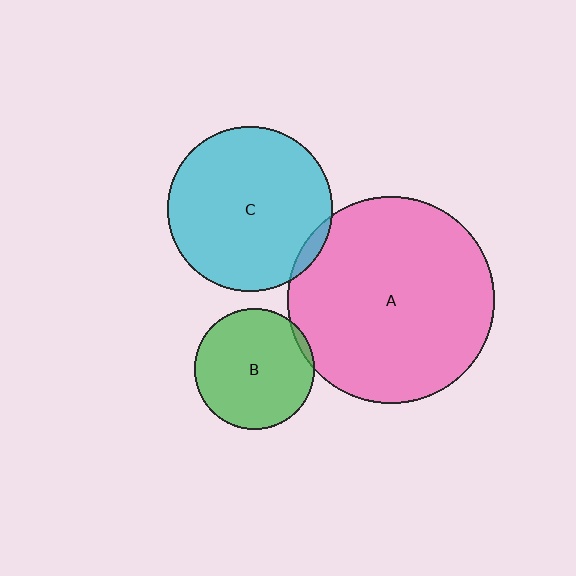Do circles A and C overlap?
Yes.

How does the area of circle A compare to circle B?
Approximately 3.0 times.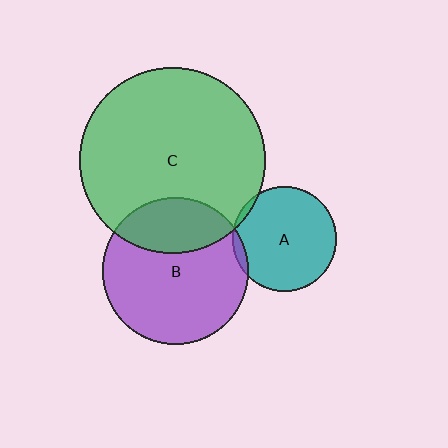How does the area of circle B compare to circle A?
Approximately 2.0 times.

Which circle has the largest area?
Circle C (green).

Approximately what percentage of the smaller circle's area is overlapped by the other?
Approximately 30%.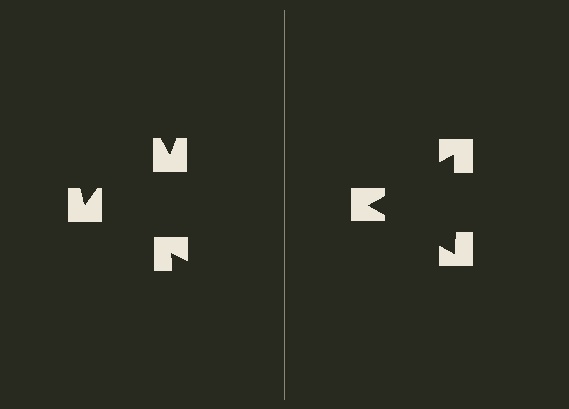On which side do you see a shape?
An illusory triangle appears on the right side. On the left side the wedge cuts are rotated, so no coherent shape forms.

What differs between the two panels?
The notched squares are positioned identically on both sides; only the wedge orientations differ. On the right they align to a triangle; on the left they are misaligned.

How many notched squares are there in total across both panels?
6 — 3 on each side.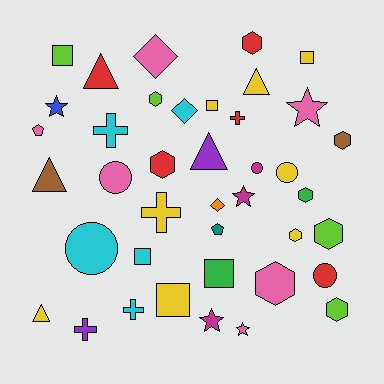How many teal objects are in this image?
There is 1 teal object.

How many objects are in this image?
There are 40 objects.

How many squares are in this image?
There are 6 squares.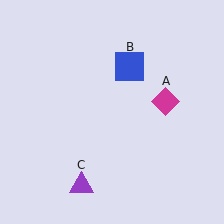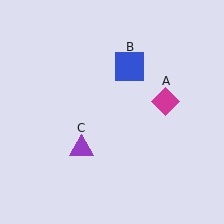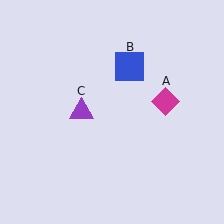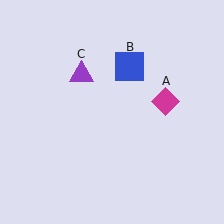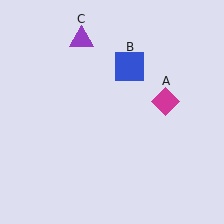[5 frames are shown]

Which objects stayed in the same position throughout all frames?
Magenta diamond (object A) and blue square (object B) remained stationary.